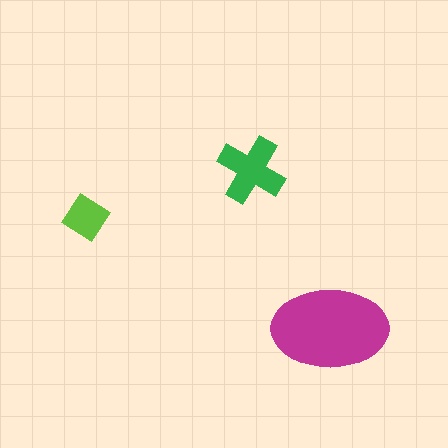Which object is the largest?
The magenta ellipse.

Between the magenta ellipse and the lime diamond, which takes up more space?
The magenta ellipse.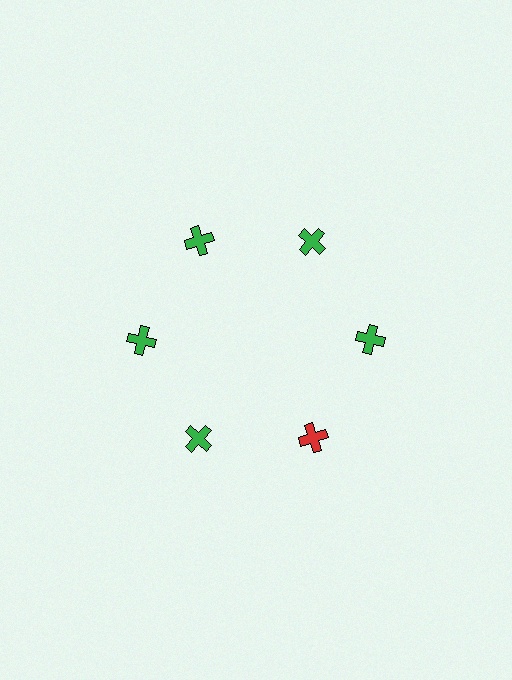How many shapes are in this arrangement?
There are 6 shapes arranged in a ring pattern.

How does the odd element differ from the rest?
It has a different color: red instead of green.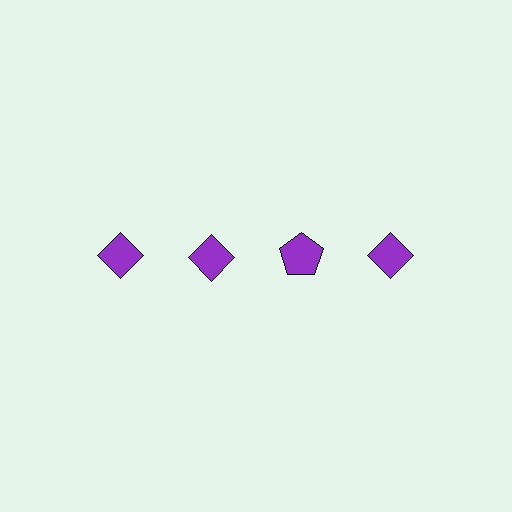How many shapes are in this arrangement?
There are 4 shapes arranged in a grid pattern.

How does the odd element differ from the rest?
It has a different shape: pentagon instead of diamond.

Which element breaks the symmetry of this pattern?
The purple pentagon in the top row, center column breaks the symmetry. All other shapes are purple diamonds.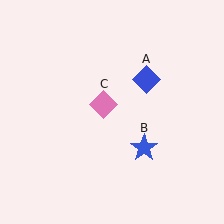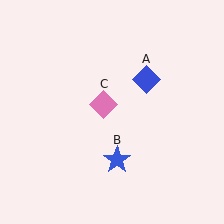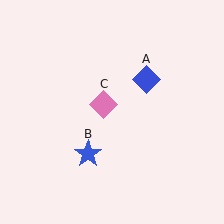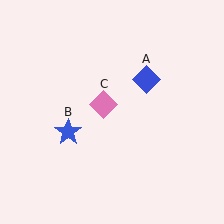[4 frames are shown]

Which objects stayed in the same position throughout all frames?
Blue diamond (object A) and pink diamond (object C) remained stationary.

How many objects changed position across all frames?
1 object changed position: blue star (object B).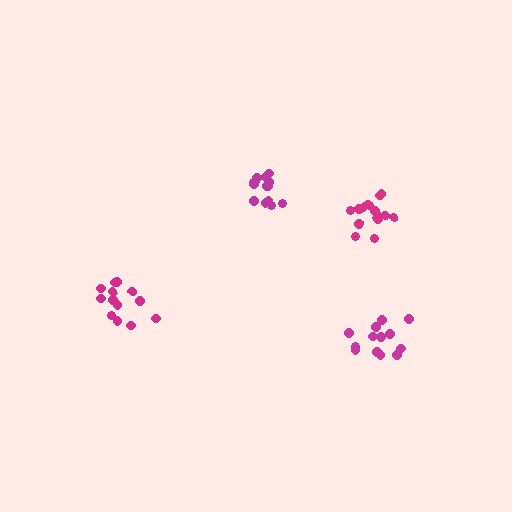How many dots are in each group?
Group 1: 14 dots, Group 2: 13 dots, Group 3: 13 dots, Group 4: 16 dots (56 total).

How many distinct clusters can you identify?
There are 4 distinct clusters.